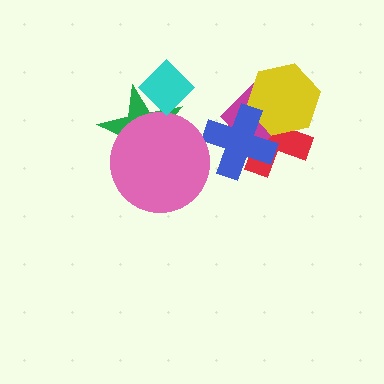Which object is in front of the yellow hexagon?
The blue cross is in front of the yellow hexagon.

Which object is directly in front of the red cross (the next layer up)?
The magenta diamond is directly in front of the red cross.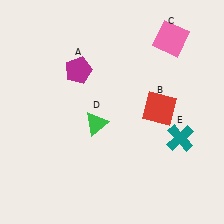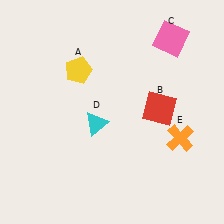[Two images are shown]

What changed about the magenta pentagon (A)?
In Image 1, A is magenta. In Image 2, it changed to yellow.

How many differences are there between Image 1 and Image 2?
There are 3 differences between the two images.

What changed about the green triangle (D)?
In Image 1, D is green. In Image 2, it changed to cyan.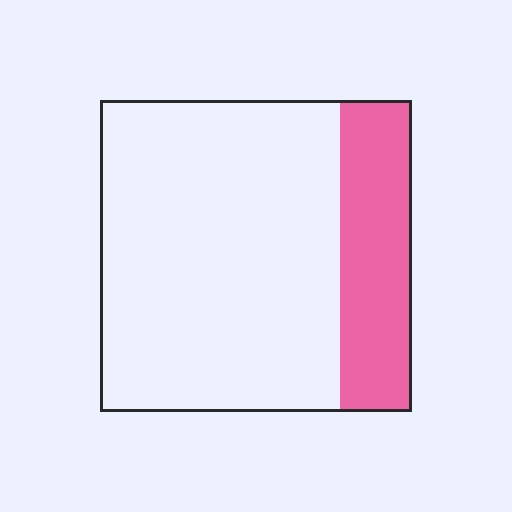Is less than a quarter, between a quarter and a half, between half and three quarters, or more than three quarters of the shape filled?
Less than a quarter.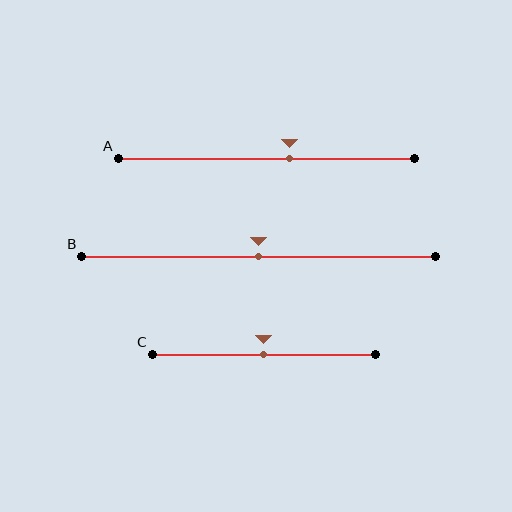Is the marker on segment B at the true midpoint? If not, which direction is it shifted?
Yes, the marker on segment B is at the true midpoint.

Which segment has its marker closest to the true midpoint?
Segment B has its marker closest to the true midpoint.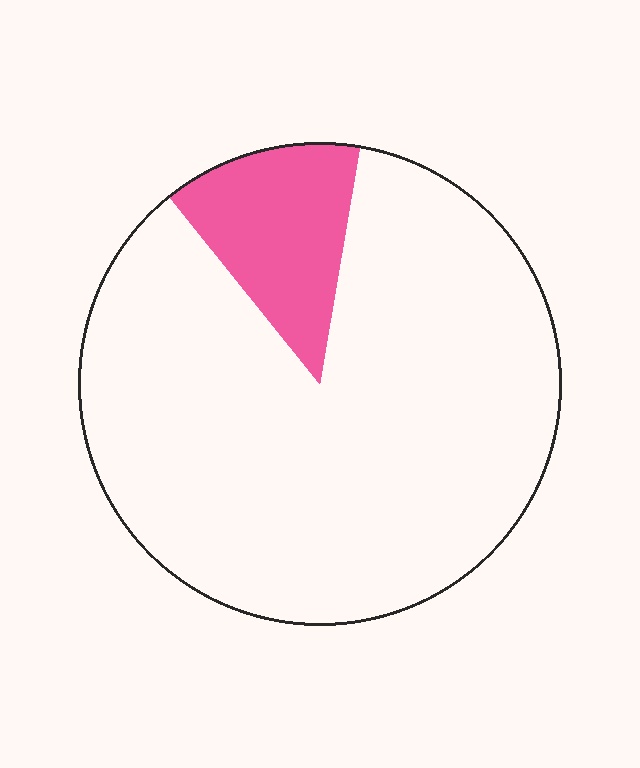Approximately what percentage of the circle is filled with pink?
Approximately 15%.